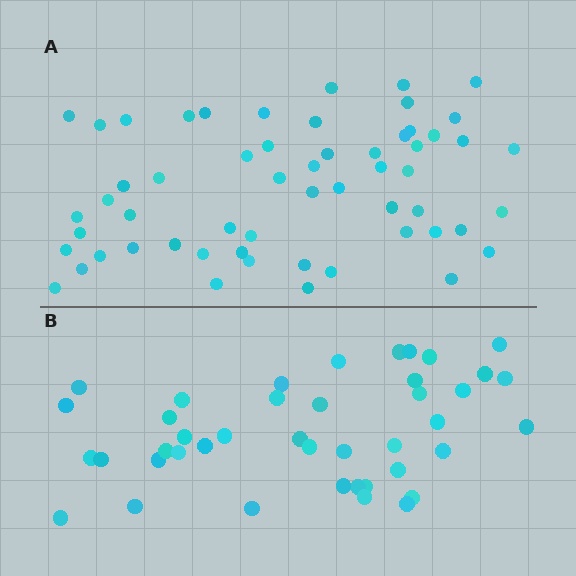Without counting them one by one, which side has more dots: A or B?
Region A (the top region) has more dots.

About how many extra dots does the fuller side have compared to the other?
Region A has approximately 15 more dots than region B.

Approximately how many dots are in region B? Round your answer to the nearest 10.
About 40 dots. (The exact count is 42, which rounds to 40.)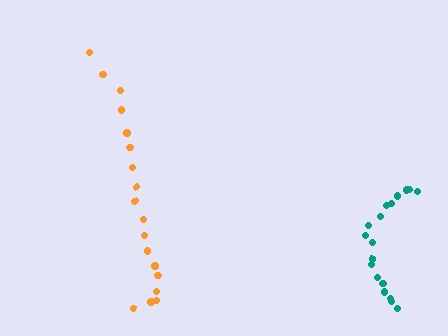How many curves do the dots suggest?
There are 2 distinct paths.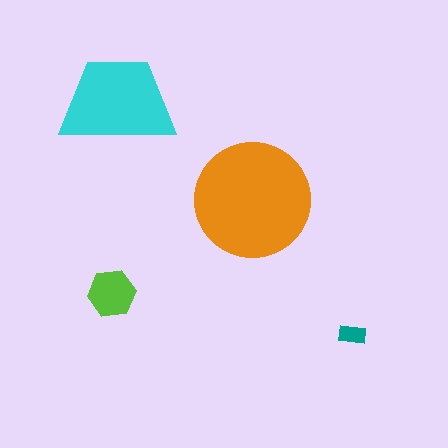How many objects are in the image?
There are 4 objects in the image.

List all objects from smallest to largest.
The teal rectangle, the lime hexagon, the cyan trapezoid, the orange circle.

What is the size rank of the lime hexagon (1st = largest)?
3rd.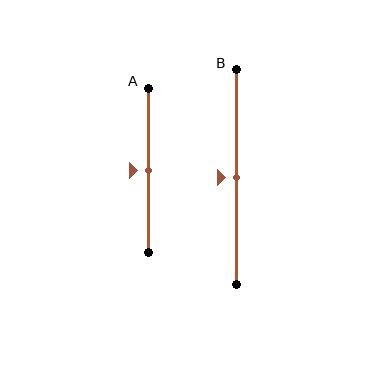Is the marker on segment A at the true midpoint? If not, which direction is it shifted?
Yes, the marker on segment A is at the true midpoint.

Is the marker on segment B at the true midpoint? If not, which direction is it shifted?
Yes, the marker on segment B is at the true midpoint.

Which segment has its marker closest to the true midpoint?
Segment A has its marker closest to the true midpoint.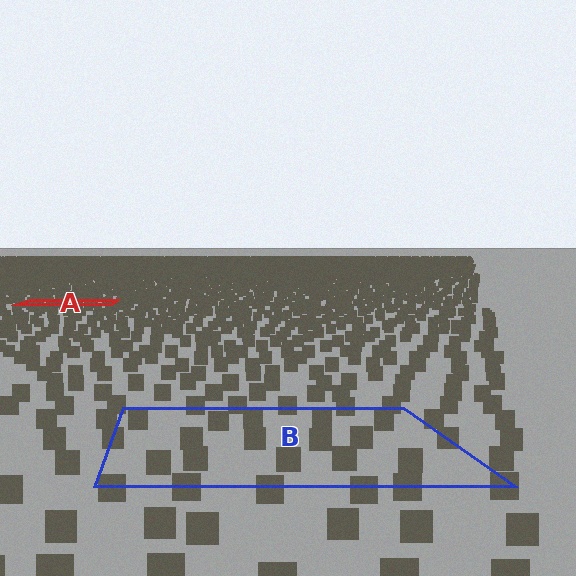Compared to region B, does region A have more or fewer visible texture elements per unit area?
Region A has more texture elements per unit area — they are packed more densely because it is farther away.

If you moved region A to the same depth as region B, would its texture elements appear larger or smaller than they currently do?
They would appear larger. At a closer depth, the same texture elements are projected at a bigger on-screen size.